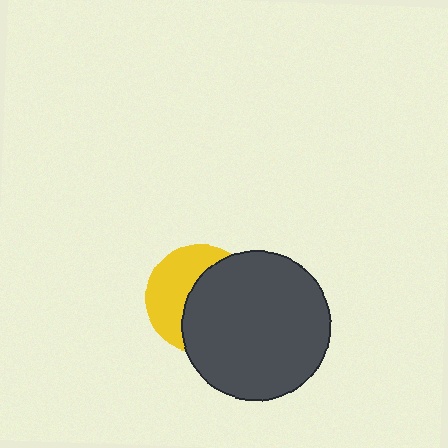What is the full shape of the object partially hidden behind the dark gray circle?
The partially hidden object is a yellow circle.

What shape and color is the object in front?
The object in front is a dark gray circle.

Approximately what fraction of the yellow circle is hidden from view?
Roughly 56% of the yellow circle is hidden behind the dark gray circle.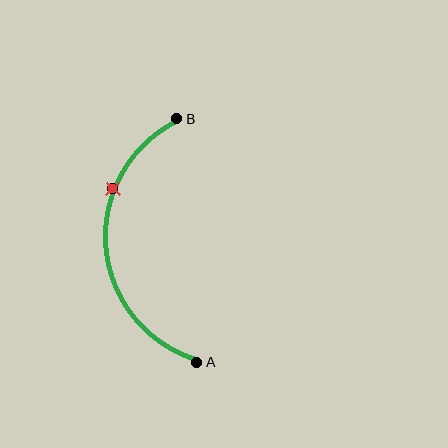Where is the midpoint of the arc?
The arc midpoint is the point on the curve farthest from the straight line joining A and B. It sits to the left of that line.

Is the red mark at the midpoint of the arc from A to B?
No. The red mark lies on the arc but is closer to endpoint B. The arc midpoint would be at the point on the curve equidistant along the arc from both A and B.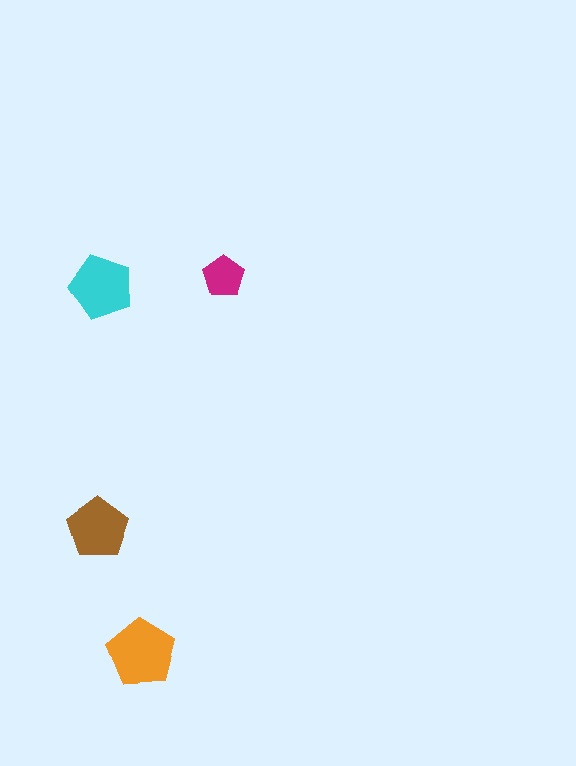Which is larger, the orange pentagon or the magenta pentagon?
The orange one.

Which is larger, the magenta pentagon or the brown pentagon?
The brown one.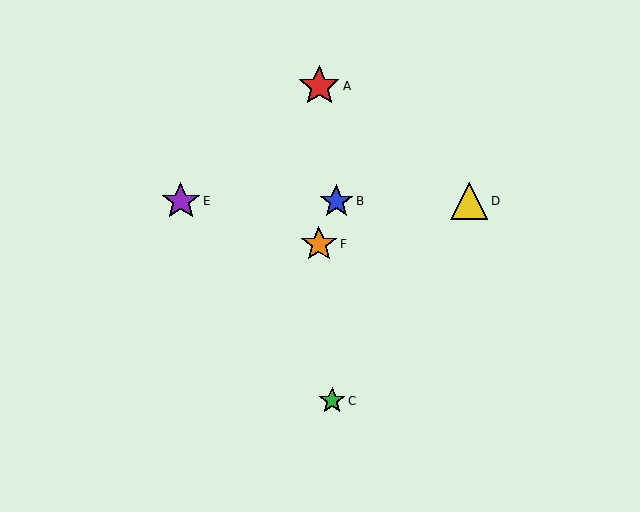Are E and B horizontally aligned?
Yes, both are at y≈201.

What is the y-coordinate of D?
Object D is at y≈201.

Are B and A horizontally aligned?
No, B is at y≈201 and A is at y≈86.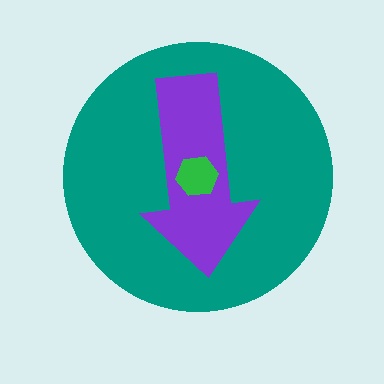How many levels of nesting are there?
3.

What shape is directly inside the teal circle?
The purple arrow.